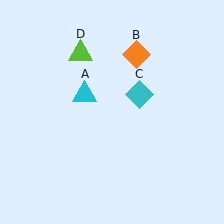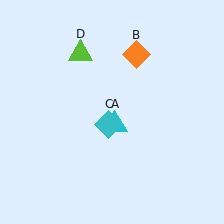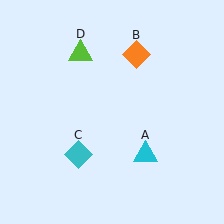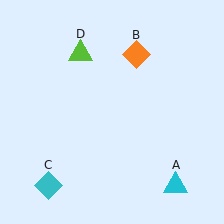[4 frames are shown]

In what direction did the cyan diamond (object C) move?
The cyan diamond (object C) moved down and to the left.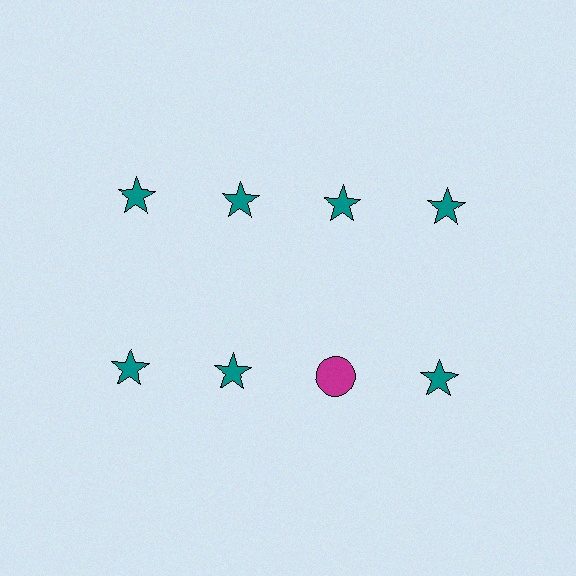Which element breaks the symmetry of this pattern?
The magenta circle in the second row, center column breaks the symmetry. All other shapes are teal stars.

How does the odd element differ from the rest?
It differs in both color (magenta instead of teal) and shape (circle instead of star).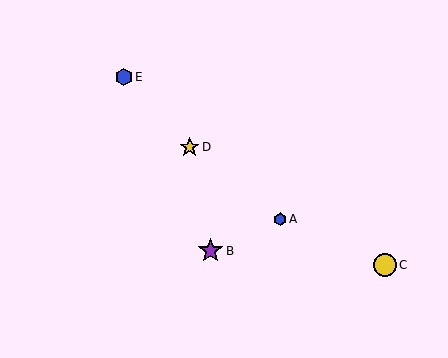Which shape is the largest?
The purple star (labeled B) is the largest.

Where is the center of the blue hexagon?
The center of the blue hexagon is at (124, 77).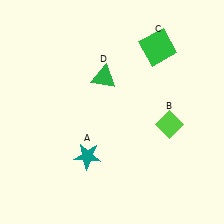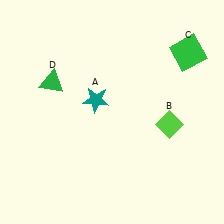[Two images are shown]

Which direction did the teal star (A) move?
The teal star (A) moved up.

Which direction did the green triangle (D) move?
The green triangle (D) moved left.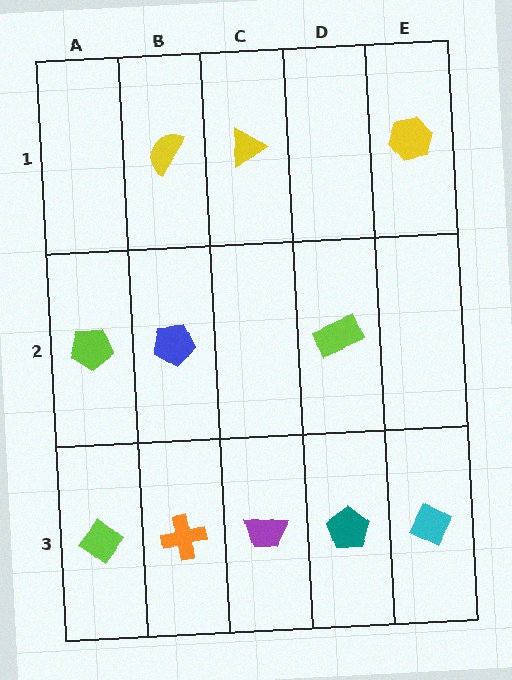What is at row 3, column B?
An orange cross.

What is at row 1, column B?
A yellow semicircle.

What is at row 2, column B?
A blue pentagon.